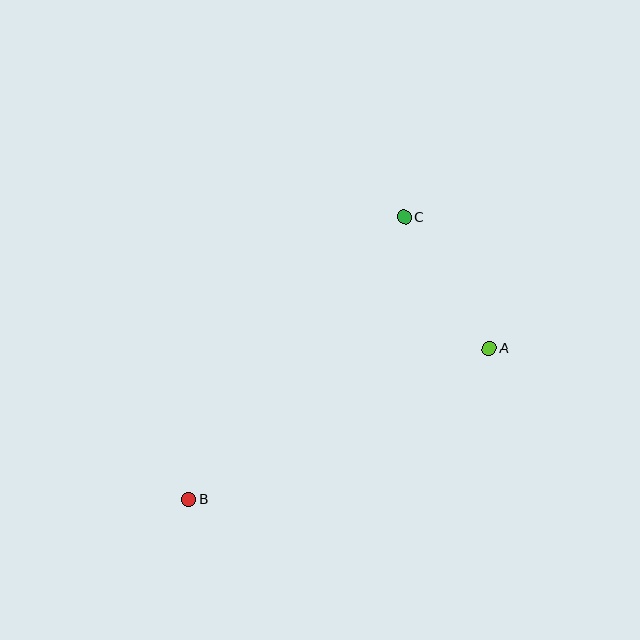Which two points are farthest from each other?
Points B and C are farthest from each other.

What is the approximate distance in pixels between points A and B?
The distance between A and B is approximately 336 pixels.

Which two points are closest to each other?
Points A and C are closest to each other.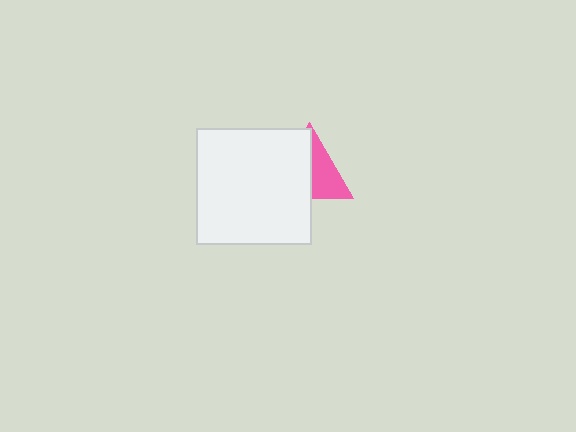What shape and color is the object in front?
The object in front is a white square.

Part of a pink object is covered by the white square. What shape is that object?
It is a triangle.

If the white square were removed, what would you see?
You would see the complete pink triangle.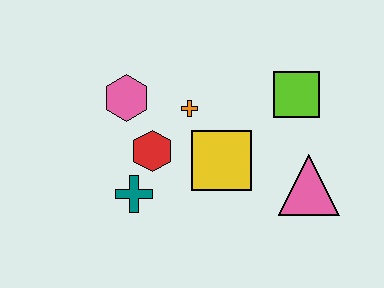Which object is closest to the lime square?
The pink triangle is closest to the lime square.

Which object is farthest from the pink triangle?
The pink hexagon is farthest from the pink triangle.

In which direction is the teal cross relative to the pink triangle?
The teal cross is to the left of the pink triangle.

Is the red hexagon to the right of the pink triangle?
No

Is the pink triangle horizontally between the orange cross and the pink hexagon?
No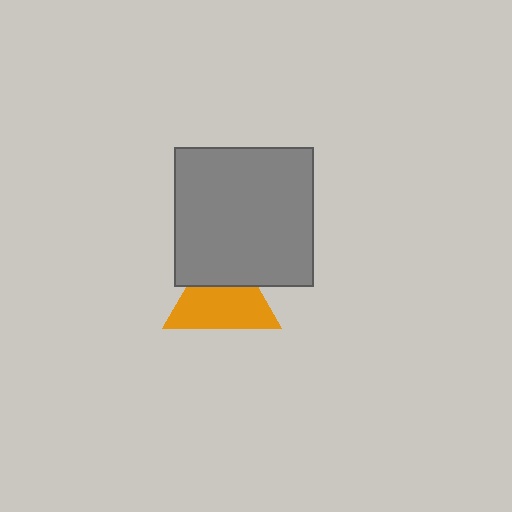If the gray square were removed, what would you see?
You would see the complete orange triangle.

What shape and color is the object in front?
The object in front is a gray square.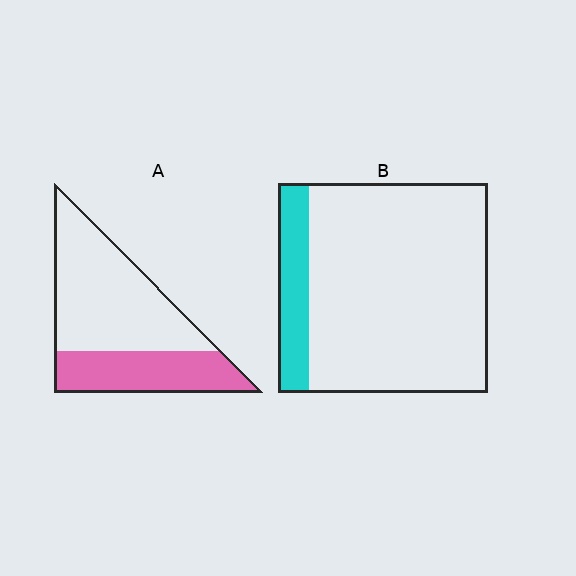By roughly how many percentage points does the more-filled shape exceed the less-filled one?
By roughly 20 percentage points (A over B).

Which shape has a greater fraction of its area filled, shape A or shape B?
Shape A.